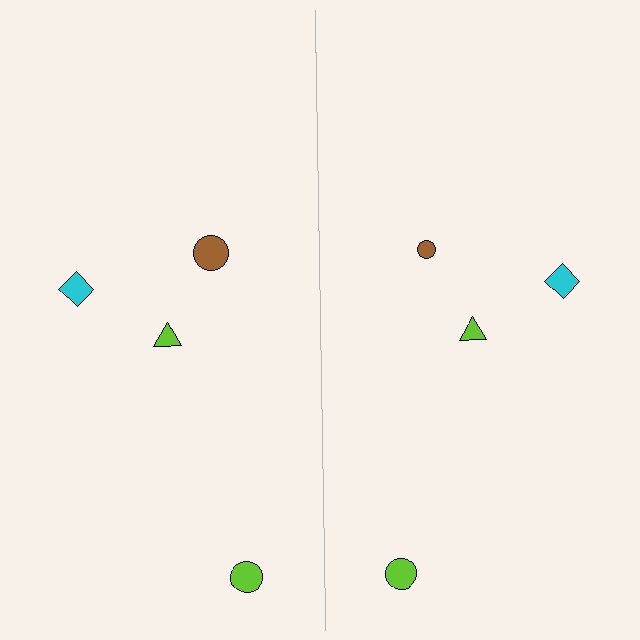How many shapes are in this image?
There are 8 shapes in this image.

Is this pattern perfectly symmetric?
No, the pattern is not perfectly symmetric. The brown circle on the right side has a different size than its mirror counterpart.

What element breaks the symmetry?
The brown circle on the right side has a different size than its mirror counterpart.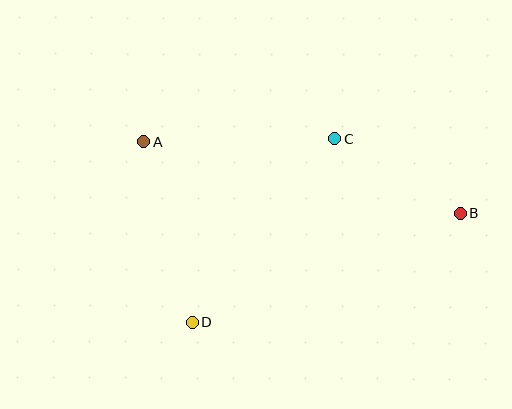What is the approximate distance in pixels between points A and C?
The distance between A and C is approximately 191 pixels.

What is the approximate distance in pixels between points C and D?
The distance between C and D is approximately 232 pixels.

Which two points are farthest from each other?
Points A and B are farthest from each other.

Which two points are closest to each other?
Points B and C are closest to each other.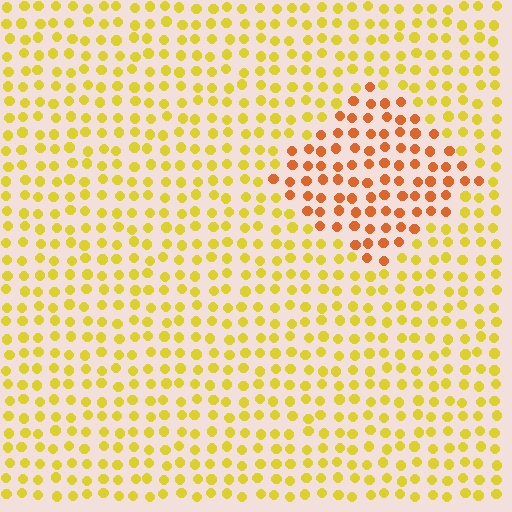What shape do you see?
I see a diamond.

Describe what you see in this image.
The image is filled with small yellow elements in a uniform arrangement. A diamond-shaped region is visible where the elements are tinted to a slightly different hue, forming a subtle color boundary.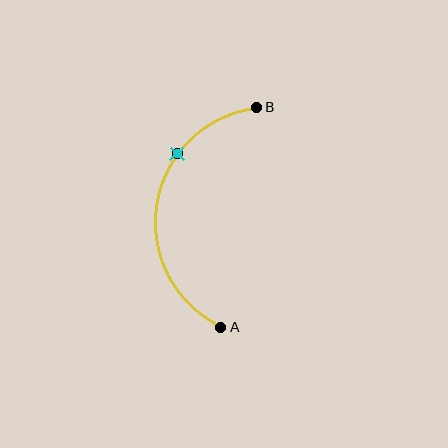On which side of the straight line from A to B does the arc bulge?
The arc bulges to the left of the straight line connecting A and B.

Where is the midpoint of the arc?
The arc midpoint is the point on the curve farthest from the straight line joining A and B. It sits to the left of that line.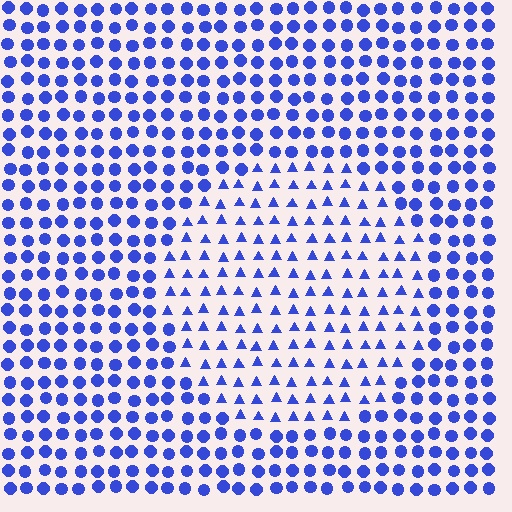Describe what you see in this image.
The image is filled with small blue elements arranged in a uniform grid. A circle-shaped region contains triangles, while the surrounding area contains circles. The boundary is defined purely by the change in element shape.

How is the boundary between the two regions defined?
The boundary is defined by a change in element shape: triangles inside vs. circles outside. All elements share the same color and spacing.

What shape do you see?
I see a circle.